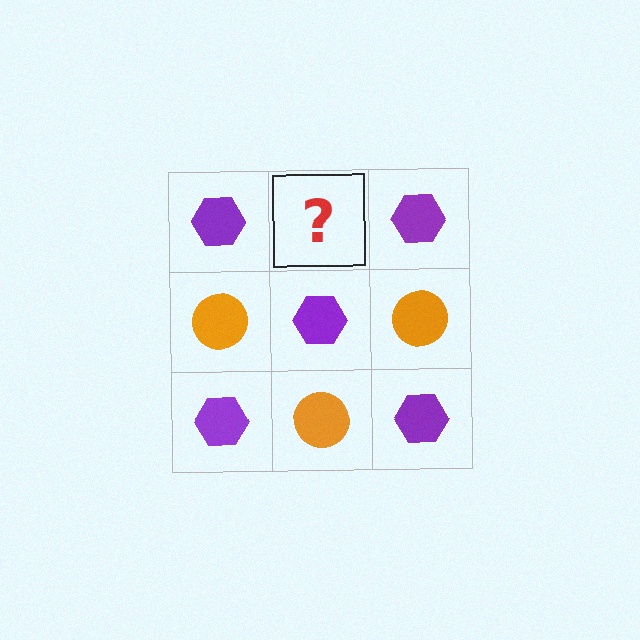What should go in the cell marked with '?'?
The missing cell should contain an orange circle.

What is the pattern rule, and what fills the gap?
The rule is that it alternates purple hexagon and orange circle in a checkerboard pattern. The gap should be filled with an orange circle.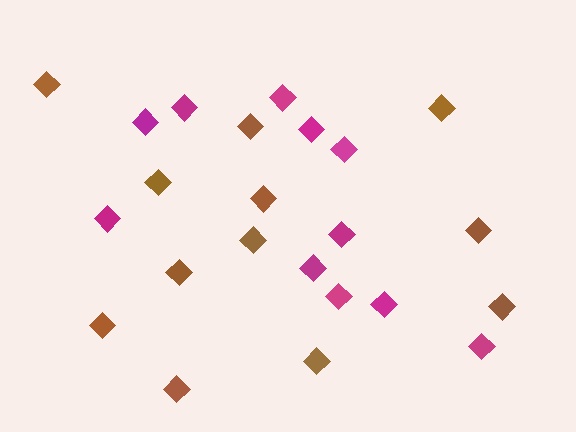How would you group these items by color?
There are 2 groups: one group of magenta diamonds (11) and one group of brown diamonds (12).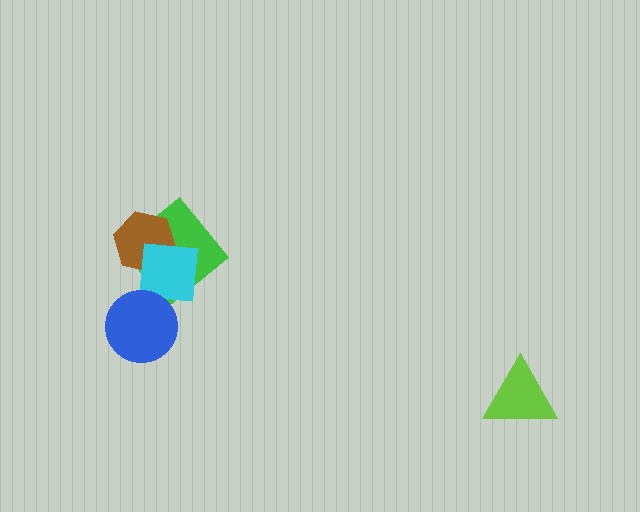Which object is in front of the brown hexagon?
The cyan square is in front of the brown hexagon.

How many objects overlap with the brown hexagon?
2 objects overlap with the brown hexagon.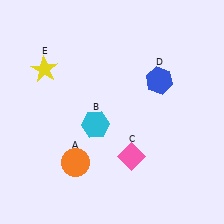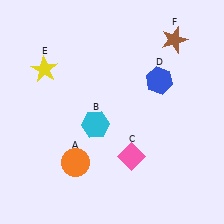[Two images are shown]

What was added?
A brown star (F) was added in Image 2.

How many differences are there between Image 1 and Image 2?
There is 1 difference between the two images.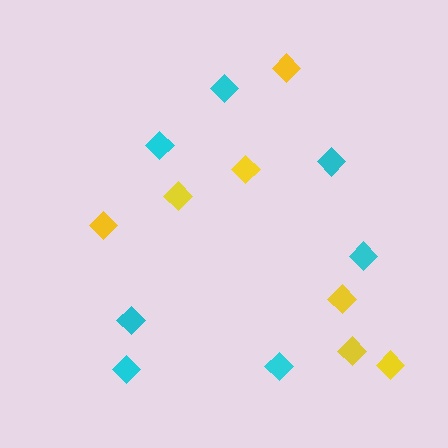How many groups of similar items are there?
There are 2 groups: one group of yellow diamonds (7) and one group of cyan diamonds (7).